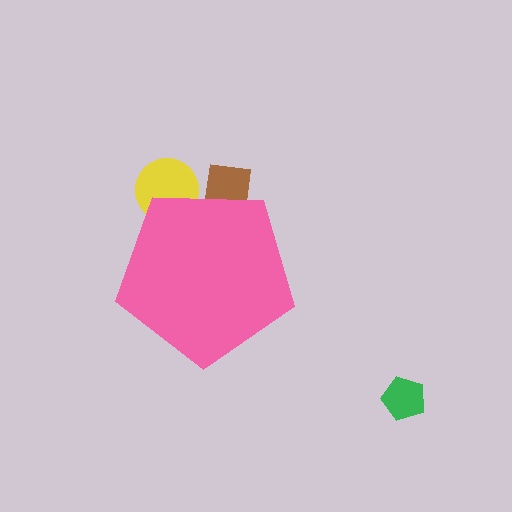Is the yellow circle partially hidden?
Yes, the yellow circle is partially hidden behind the pink pentagon.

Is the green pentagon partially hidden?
No, the green pentagon is fully visible.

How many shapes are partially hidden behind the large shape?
2 shapes are partially hidden.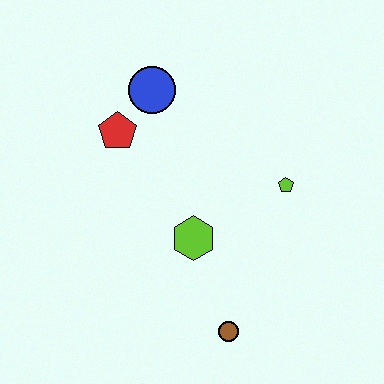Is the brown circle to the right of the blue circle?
Yes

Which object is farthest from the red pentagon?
The brown circle is farthest from the red pentagon.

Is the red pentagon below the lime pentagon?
No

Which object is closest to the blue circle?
The red pentagon is closest to the blue circle.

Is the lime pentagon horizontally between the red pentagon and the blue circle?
No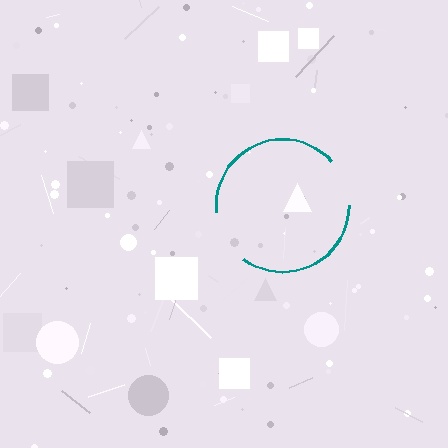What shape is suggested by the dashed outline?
The dashed outline suggests a circle.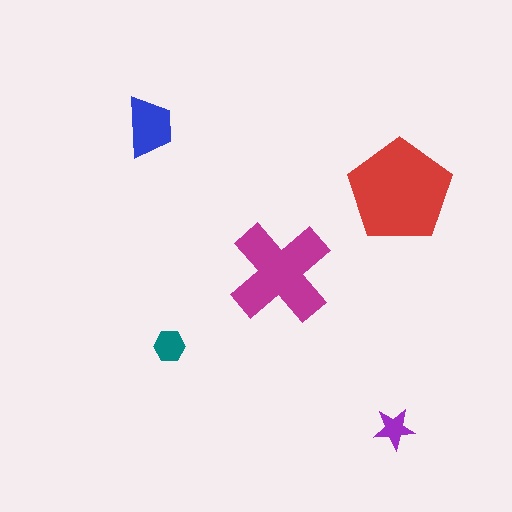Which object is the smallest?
The purple star.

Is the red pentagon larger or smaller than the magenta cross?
Larger.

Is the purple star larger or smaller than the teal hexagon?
Smaller.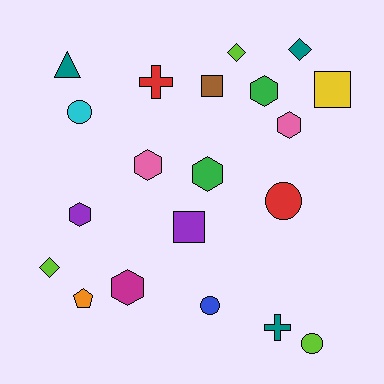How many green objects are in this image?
There are 2 green objects.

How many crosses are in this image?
There are 2 crosses.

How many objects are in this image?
There are 20 objects.